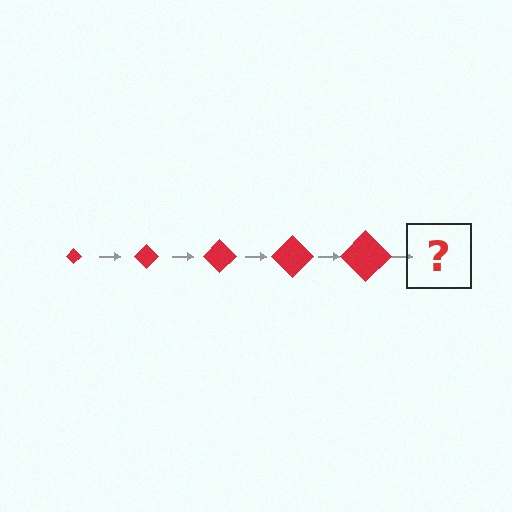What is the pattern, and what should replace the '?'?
The pattern is that the diamond gets progressively larger each step. The '?' should be a red diamond, larger than the previous one.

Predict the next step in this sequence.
The next step is a red diamond, larger than the previous one.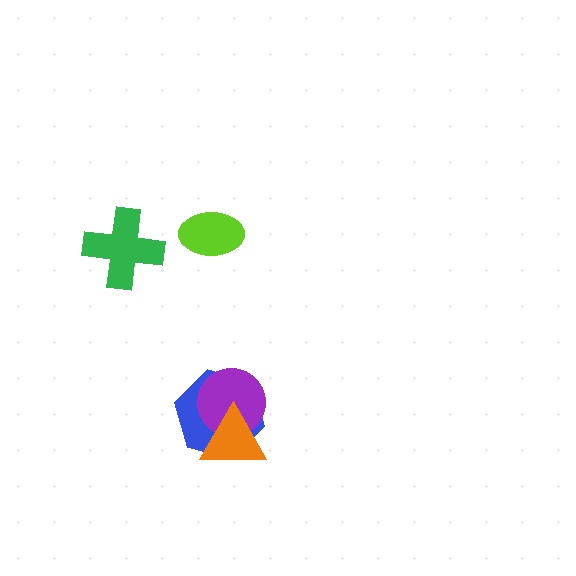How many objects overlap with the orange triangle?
2 objects overlap with the orange triangle.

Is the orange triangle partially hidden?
No, no other shape covers it.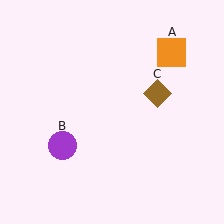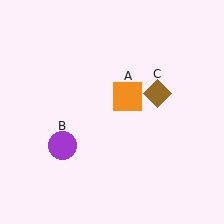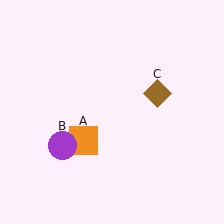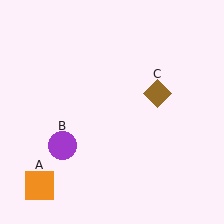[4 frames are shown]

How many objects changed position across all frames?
1 object changed position: orange square (object A).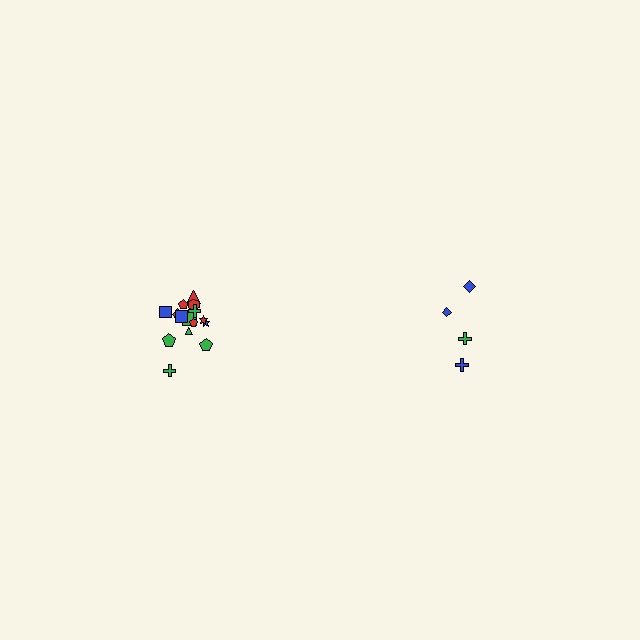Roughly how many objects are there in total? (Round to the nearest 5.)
Roughly 20 objects in total.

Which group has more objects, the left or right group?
The left group.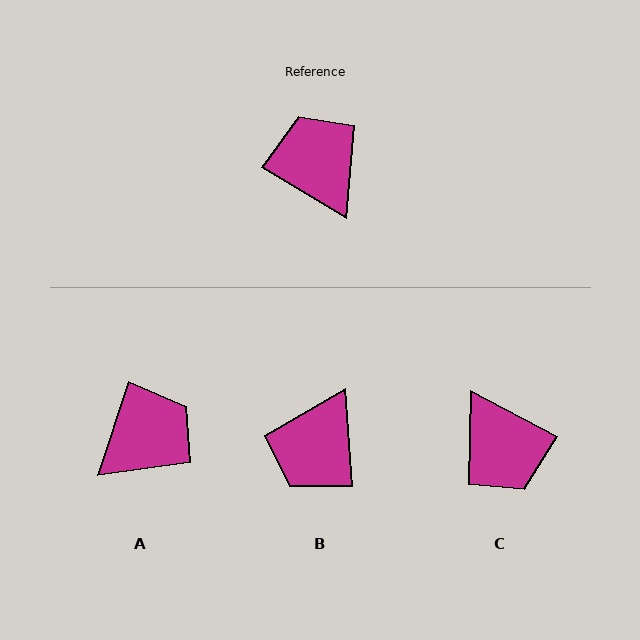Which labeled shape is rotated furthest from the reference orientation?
C, about 176 degrees away.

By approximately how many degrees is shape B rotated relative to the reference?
Approximately 125 degrees counter-clockwise.